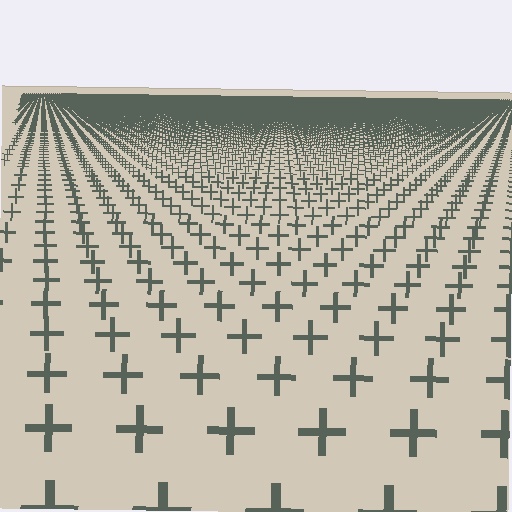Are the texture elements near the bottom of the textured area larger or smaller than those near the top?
Larger. Near the bottom, elements are closer to the viewer and appear at a bigger on-screen size.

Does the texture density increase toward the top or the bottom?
Density increases toward the top.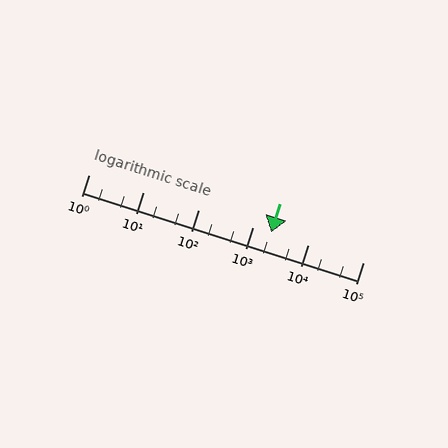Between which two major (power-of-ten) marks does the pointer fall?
The pointer is between 1000 and 10000.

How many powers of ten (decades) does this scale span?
The scale spans 5 decades, from 1 to 100000.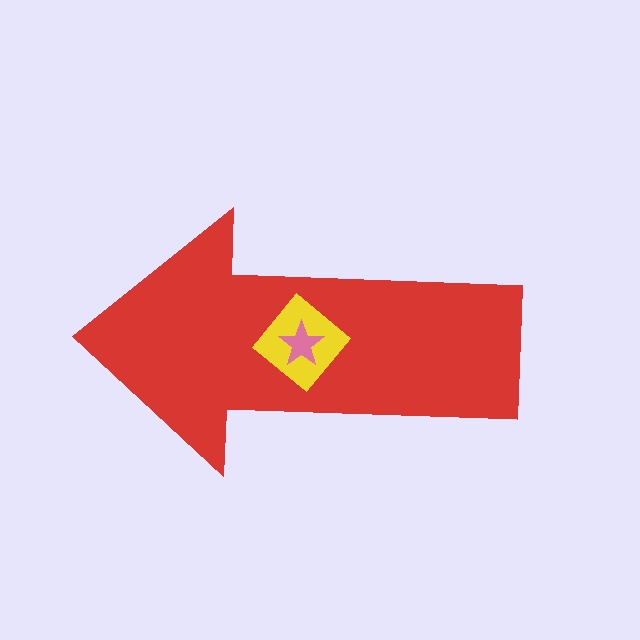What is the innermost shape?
The pink star.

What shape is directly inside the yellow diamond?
The pink star.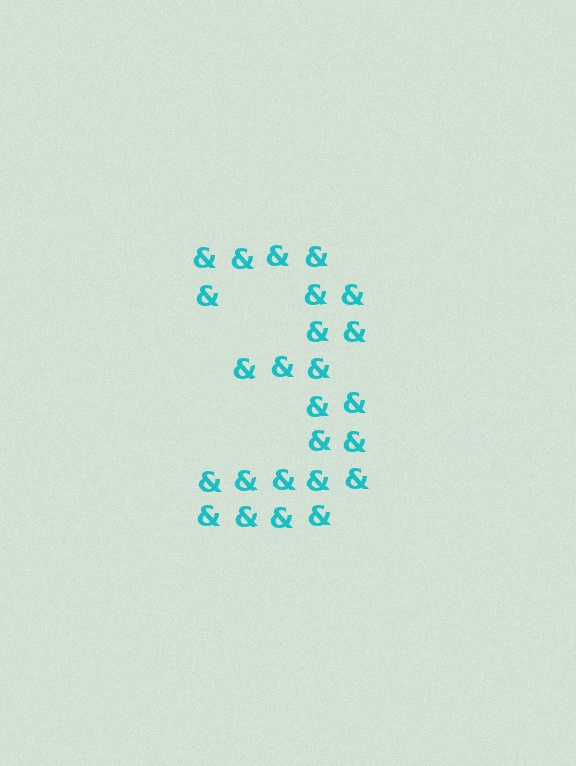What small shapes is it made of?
It is made of small ampersands.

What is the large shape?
The large shape is the digit 3.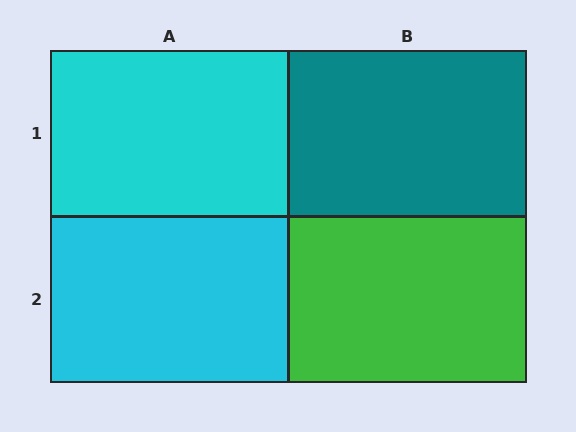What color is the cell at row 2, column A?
Cyan.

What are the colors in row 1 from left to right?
Cyan, teal.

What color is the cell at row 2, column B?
Green.